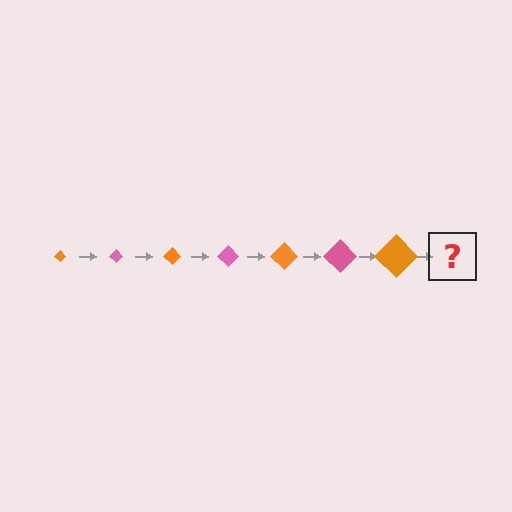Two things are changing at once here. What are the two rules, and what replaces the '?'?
The two rules are that the diamond grows larger each step and the color cycles through orange and pink. The '?' should be a pink diamond, larger than the previous one.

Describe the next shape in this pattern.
It should be a pink diamond, larger than the previous one.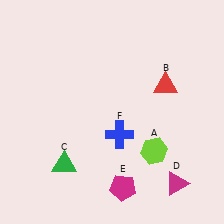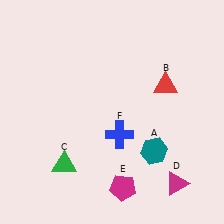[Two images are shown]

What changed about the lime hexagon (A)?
In Image 1, A is lime. In Image 2, it changed to teal.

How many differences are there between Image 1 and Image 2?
There is 1 difference between the two images.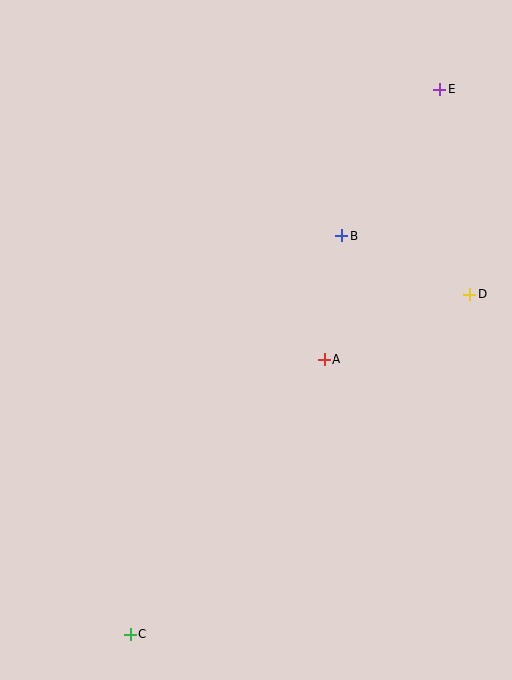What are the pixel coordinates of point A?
Point A is at (324, 360).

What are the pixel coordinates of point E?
Point E is at (440, 89).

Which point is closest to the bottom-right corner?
Point A is closest to the bottom-right corner.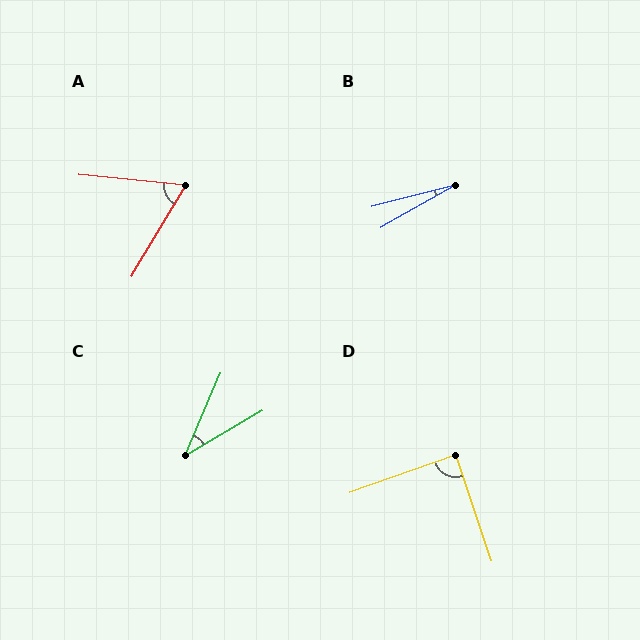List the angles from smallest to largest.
B (15°), C (37°), A (65°), D (89°).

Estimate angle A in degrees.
Approximately 65 degrees.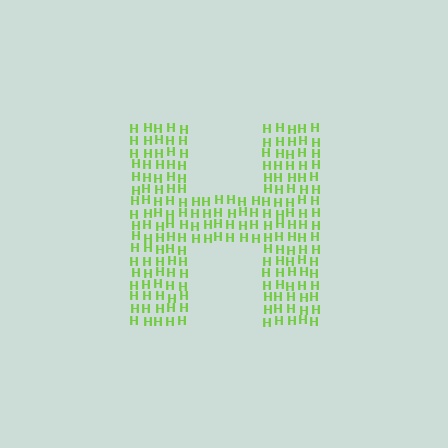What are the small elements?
The small elements are letter H's.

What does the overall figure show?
The overall figure shows the letter H.